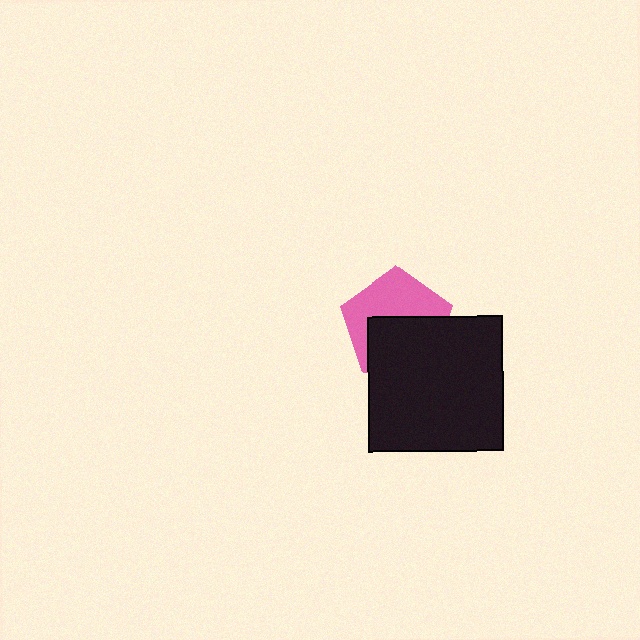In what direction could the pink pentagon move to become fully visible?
The pink pentagon could move up. That would shift it out from behind the black square entirely.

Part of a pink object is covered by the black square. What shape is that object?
It is a pentagon.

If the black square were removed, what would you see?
You would see the complete pink pentagon.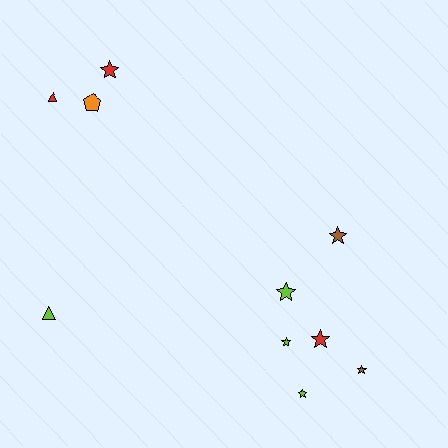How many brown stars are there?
There are 2 brown stars.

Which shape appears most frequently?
Star, with 7 objects.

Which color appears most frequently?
Lime, with 4 objects.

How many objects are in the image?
There are 10 objects.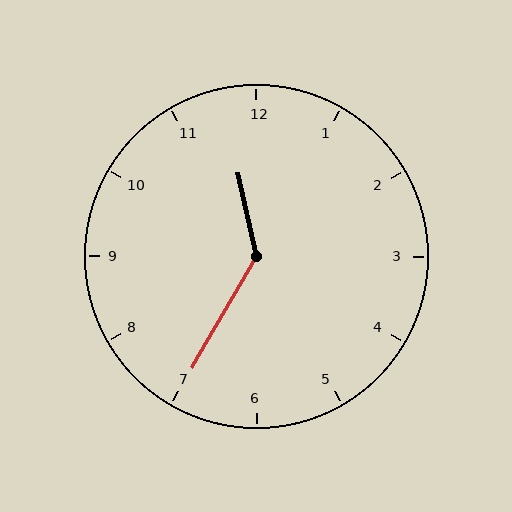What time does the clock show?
11:35.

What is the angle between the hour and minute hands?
Approximately 138 degrees.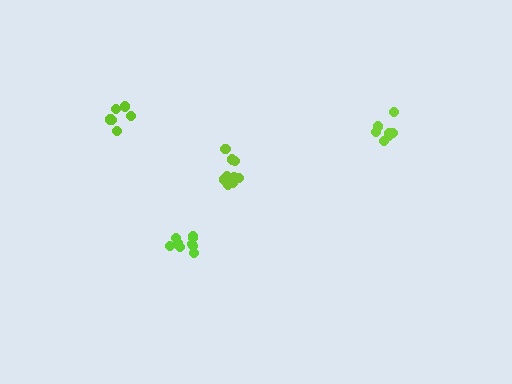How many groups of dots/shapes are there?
There are 4 groups.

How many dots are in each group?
Group 1: 9 dots, Group 2: 6 dots, Group 3: 8 dots, Group 4: 10 dots (33 total).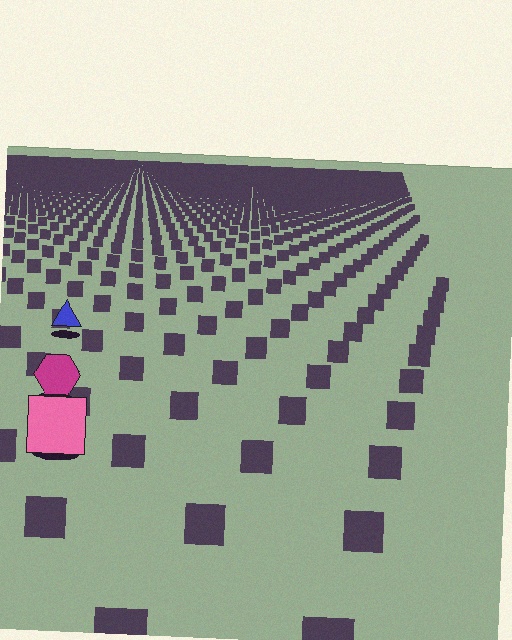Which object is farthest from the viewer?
The blue triangle is farthest from the viewer. It appears smaller and the ground texture around it is denser.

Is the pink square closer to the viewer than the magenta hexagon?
Yes. The pink square is closer — you can tell from the texture gradient: the ground texture is coarser near it.